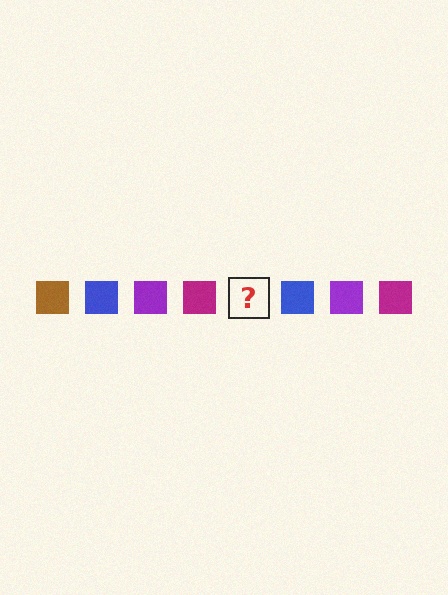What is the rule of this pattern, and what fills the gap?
The rule is that the pattern cycles through brown, blue, purple, magenta squares. The gap should be filled with a brown square.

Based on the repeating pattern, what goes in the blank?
The blank should be a brown square.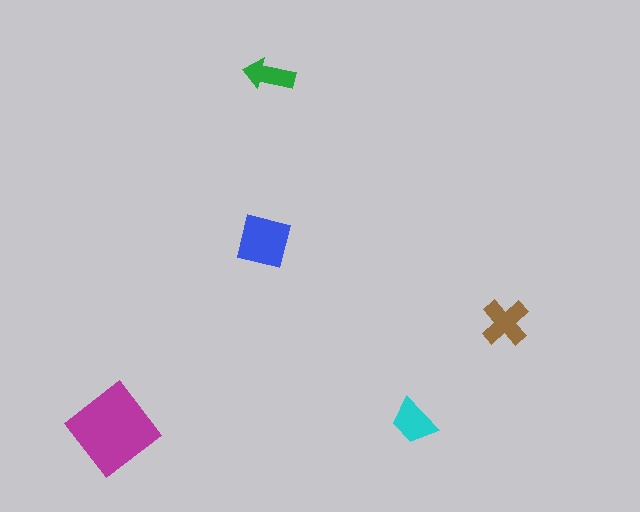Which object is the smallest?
The green arrow.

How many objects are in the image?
There are 5 objects in the image.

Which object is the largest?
The magenta diamond.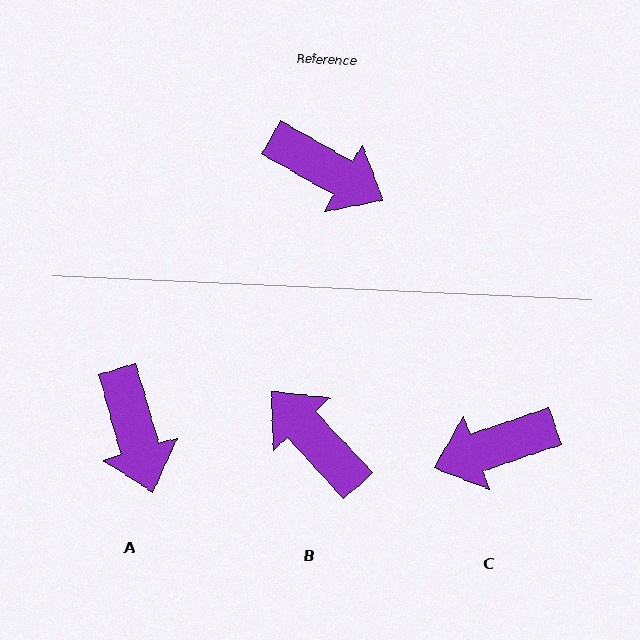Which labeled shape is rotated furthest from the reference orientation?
B, about 162 degrees away.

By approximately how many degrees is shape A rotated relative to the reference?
Approximately 44 degrees clockwise.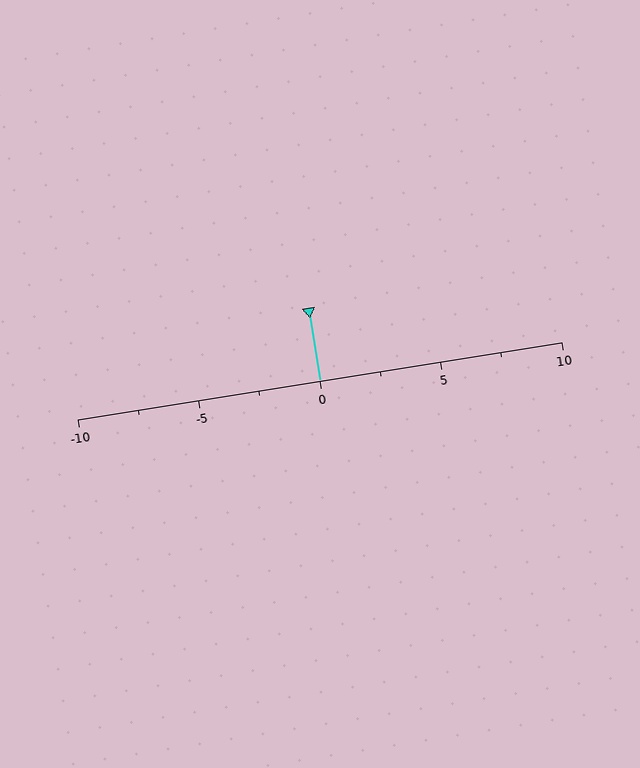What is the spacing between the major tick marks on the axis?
The major ticks are spaced 5 apart.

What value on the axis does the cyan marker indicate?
The marker indicates approximately 0.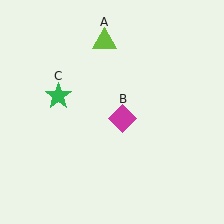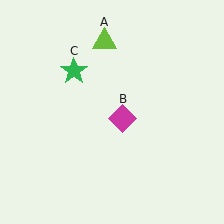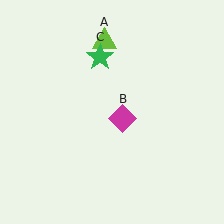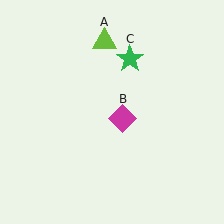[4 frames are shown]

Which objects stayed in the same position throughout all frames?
Lime triangle (object A) and magenta diamond (object B) remained stationary.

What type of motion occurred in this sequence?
The green star (object C) rotated clockwise around the center of the scene.